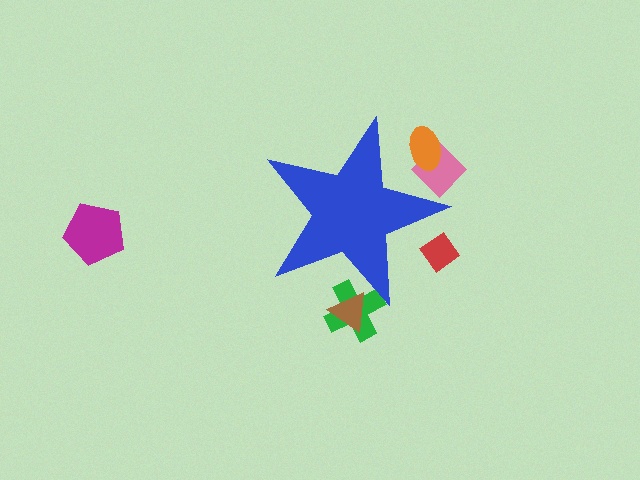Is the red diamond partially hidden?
Yes, the red diamond is partially hidden behind the blue star.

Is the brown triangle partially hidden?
Yes, the brown triangle is partially hidden behind the blue star.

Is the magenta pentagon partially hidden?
No, the magenta pentagon is fully visible.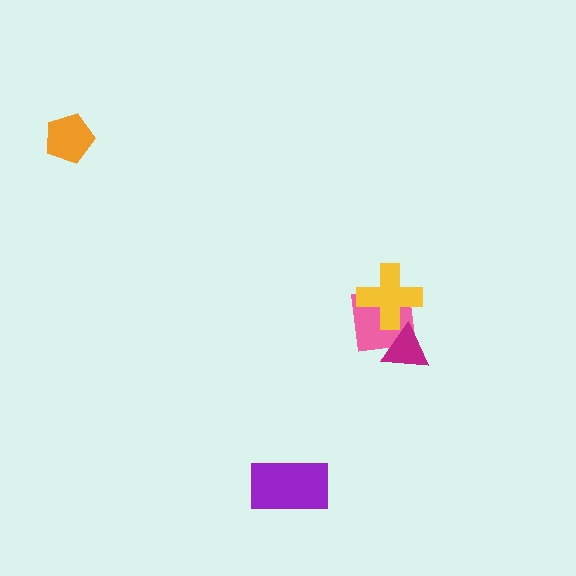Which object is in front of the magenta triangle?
The yellow cross is in front of the magenta triangle.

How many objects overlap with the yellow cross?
2 objects overlap with the yellow cross.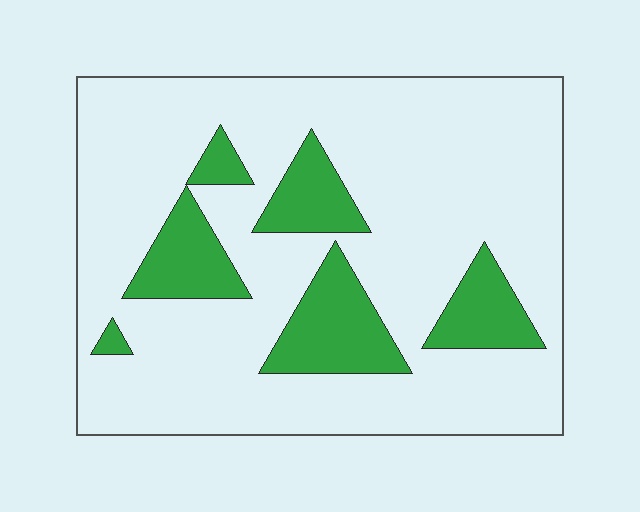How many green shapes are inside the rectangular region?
6.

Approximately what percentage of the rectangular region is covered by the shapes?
Approximately 20%.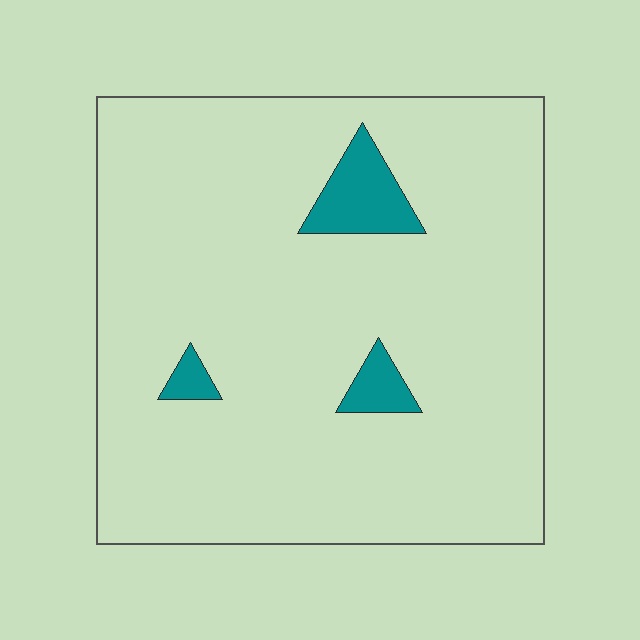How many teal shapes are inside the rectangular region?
3.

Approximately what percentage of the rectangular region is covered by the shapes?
Approximately 5%.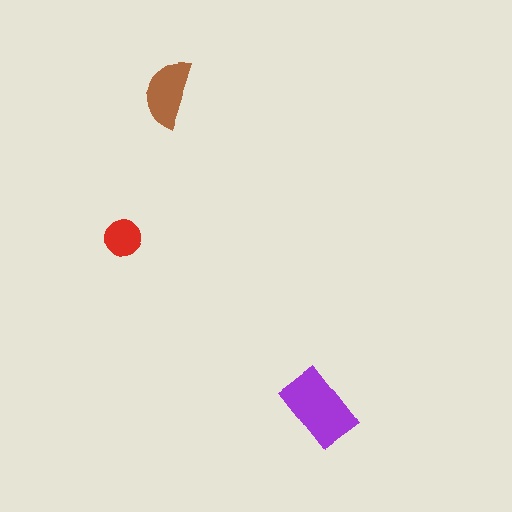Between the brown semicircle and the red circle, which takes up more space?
The brown semicircle.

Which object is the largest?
The purple rectangle.